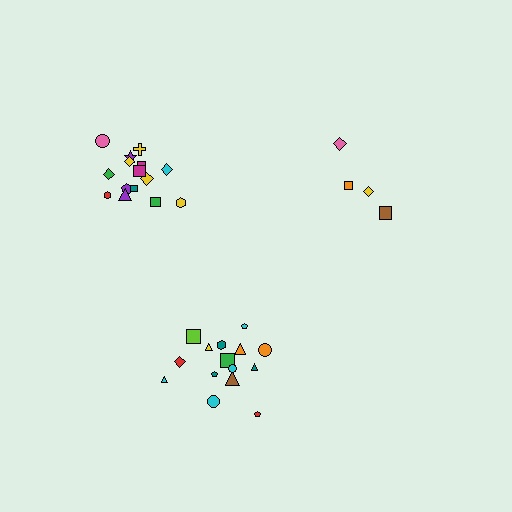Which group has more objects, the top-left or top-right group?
The top-left group.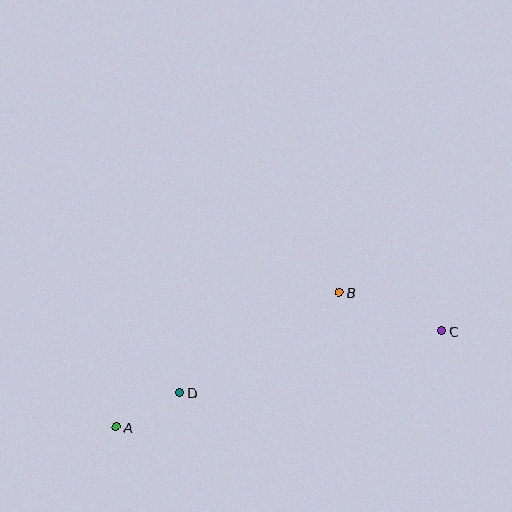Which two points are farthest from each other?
Points A and C are farthest from each other.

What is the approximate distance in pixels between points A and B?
The distance between A and B is approximately 261 pixels.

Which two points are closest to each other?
Points A and D are closest to each other.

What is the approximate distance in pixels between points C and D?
The distance between C and D is approximately 269 pixels.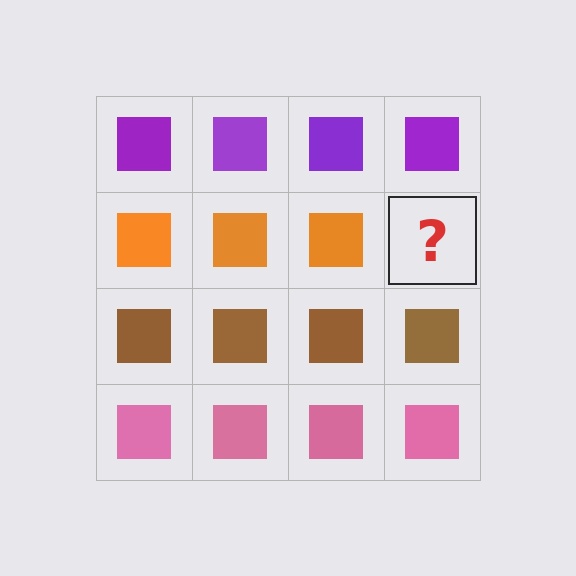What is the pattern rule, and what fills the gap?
The rule is that each row has a consistent color. The gap should be filled with an orange square.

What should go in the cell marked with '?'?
The missing cell should contain an orange square.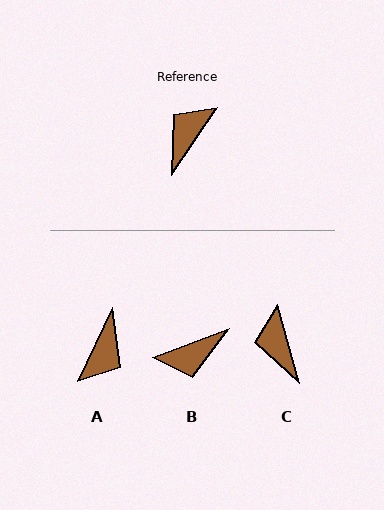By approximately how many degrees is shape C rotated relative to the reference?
Approximately 50 degrees counter-clockwise.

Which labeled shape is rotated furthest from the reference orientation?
A, about 171 degrees away.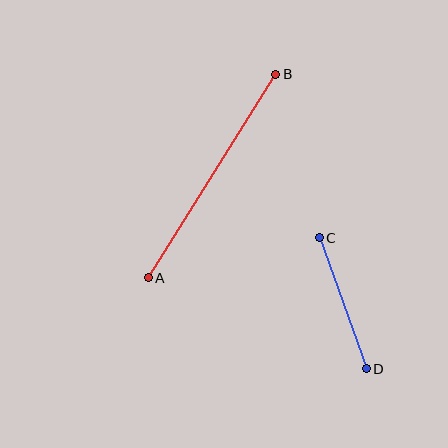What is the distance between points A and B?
The distance is approximately 240 pixels.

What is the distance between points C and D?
The distance is approximately 139 pixels.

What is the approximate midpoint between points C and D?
The midpoint is at approximately (343, 303) pixels.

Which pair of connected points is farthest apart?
Points A and B are farthest apart.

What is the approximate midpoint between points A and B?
The midpoint is at approximately (212, 176) pixels.